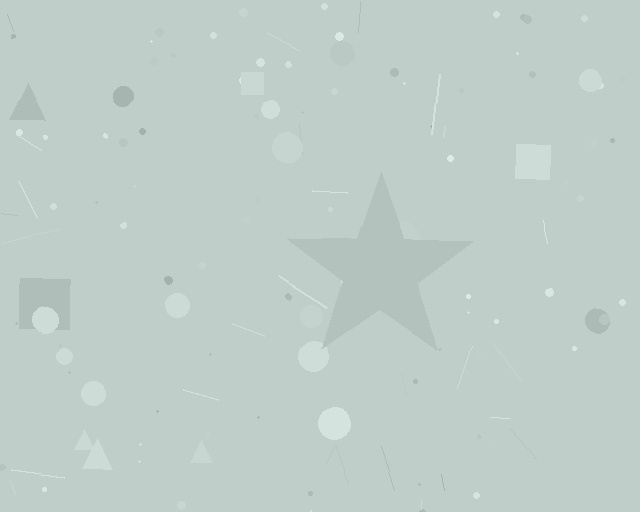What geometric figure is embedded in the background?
A star is embedded in the background.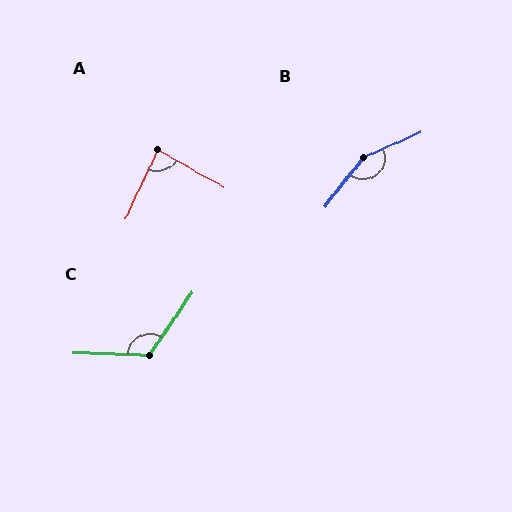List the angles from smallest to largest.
A (86°), C (122°), B (152°).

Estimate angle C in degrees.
Approximately 122 degrees.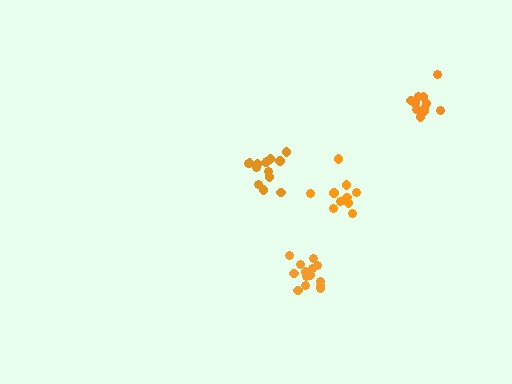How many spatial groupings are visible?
There are 4 spatial groupings.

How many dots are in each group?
Group 1: 14 dots, Group 2: 14 dots, Group 3: 10 dots, Group 4: 12 dots (50 total).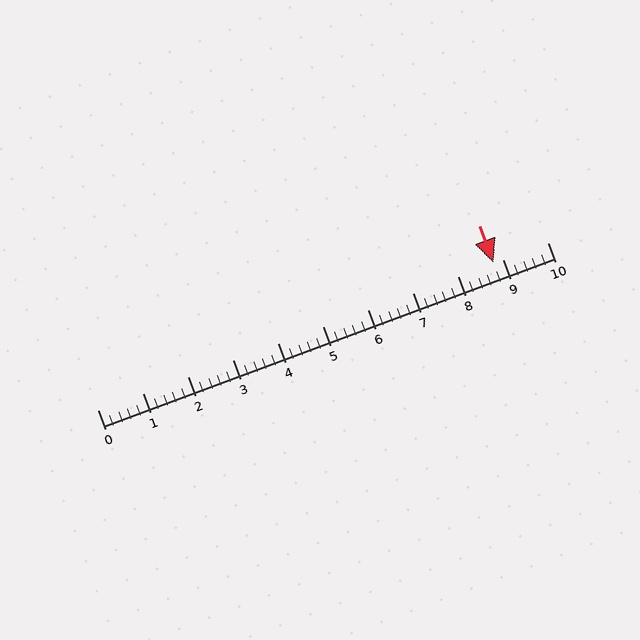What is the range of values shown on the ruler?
The ruler shows values from 0 to 10.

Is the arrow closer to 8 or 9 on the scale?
The arrow is closer to 9.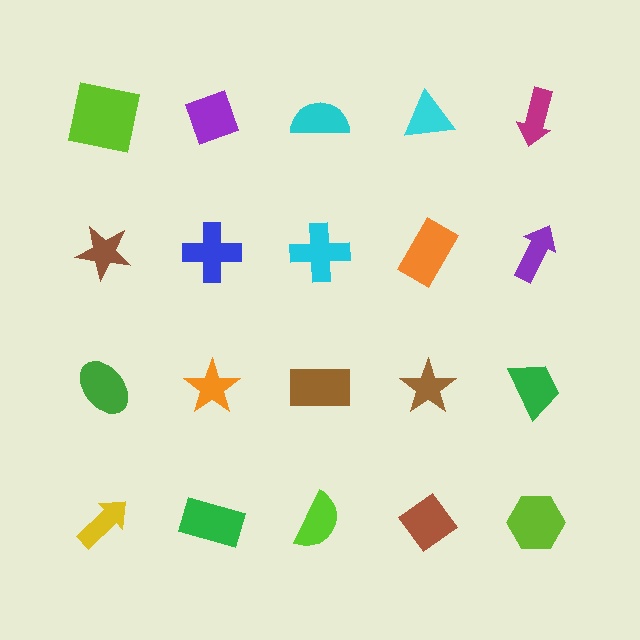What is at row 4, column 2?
A green rectangle.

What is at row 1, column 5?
A magenta arrow.